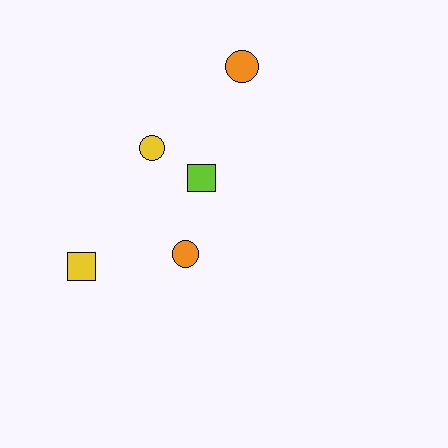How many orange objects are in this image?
There are 2 orange objects.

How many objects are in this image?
There are 5 objects.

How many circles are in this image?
There are 3 circles.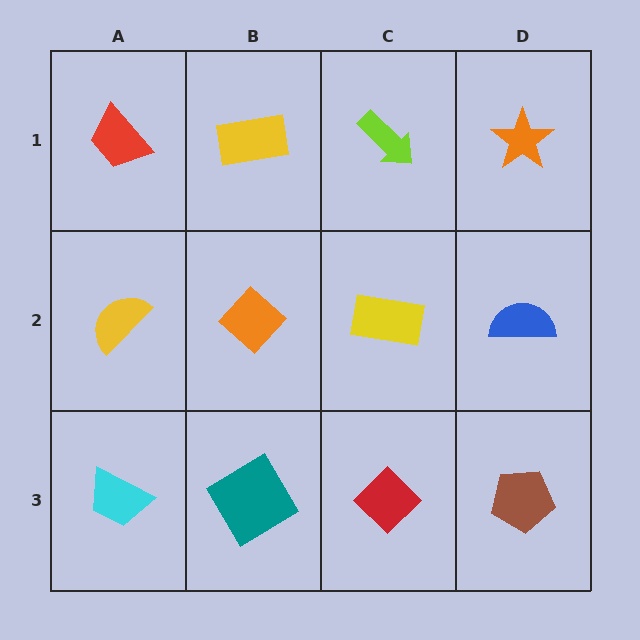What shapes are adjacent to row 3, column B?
An orange diamond (row 2, column B), a cyan trapezoid (row 3, column A), a red diamond (row 3, column C).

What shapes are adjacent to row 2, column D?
An orange star (row 1, column D), a brown pentagon (row 3, column D), a yellow rectangle (row 2, column C).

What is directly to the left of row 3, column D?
A red diamond.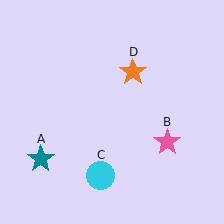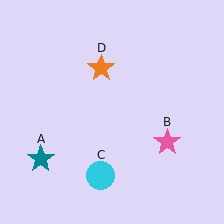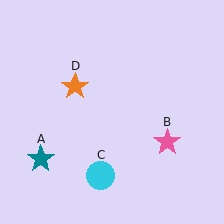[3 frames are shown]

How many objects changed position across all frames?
1 object changed position: orange star (object D).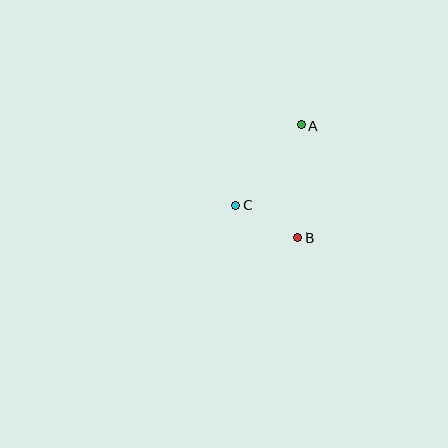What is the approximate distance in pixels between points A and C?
The distance between A and C is approximately 103 pixels.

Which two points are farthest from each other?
Points A and B are farthest from each other.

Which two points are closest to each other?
Points B and C are closest to each other.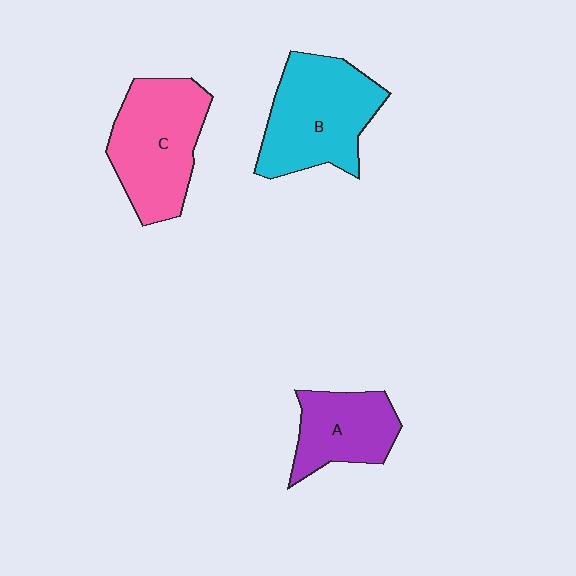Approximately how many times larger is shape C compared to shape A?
Approximately 1.5 times.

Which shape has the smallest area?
Shape A (purple).